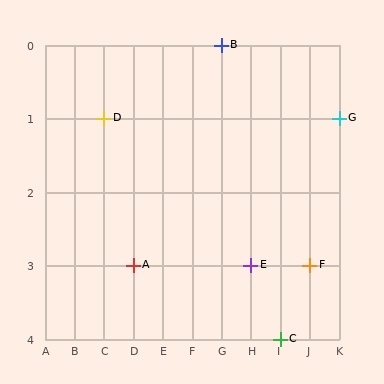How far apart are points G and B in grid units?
Points G and B are 4 columns and 1 row apart (about 4.1 grid units diagonally).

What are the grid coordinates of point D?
Point D is at grid coordinates (C, 1).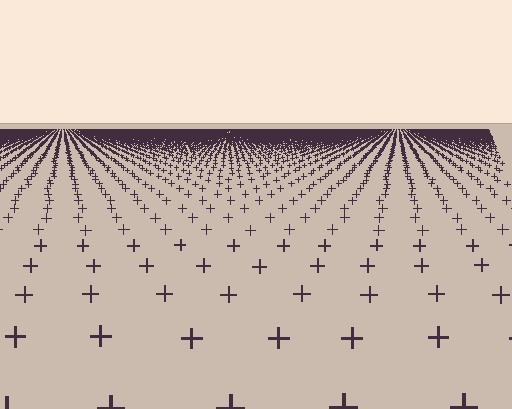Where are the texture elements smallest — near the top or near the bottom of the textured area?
Near the top.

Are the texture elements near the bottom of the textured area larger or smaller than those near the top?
Larger. Near the bottom, elements are closer to the viewer and appear at a bigger on-screen size.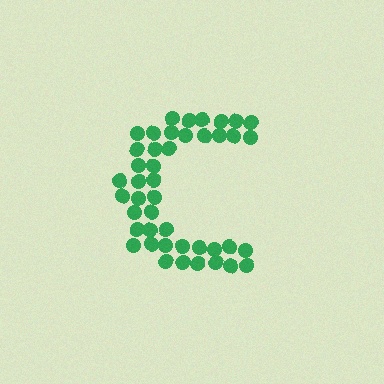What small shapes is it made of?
It is made of small circles.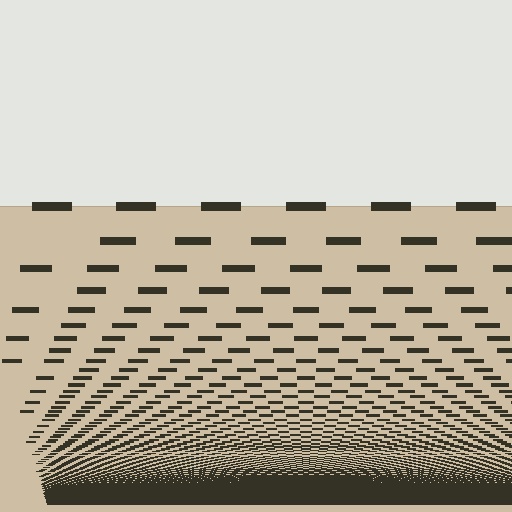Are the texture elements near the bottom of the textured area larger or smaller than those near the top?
Smaller. The gradient is inverted — elements near the bottom are smaller and denser.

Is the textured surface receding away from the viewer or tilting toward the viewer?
The surface appears to tilt toward the viewer. Texture elements get larger and sparser toward the top.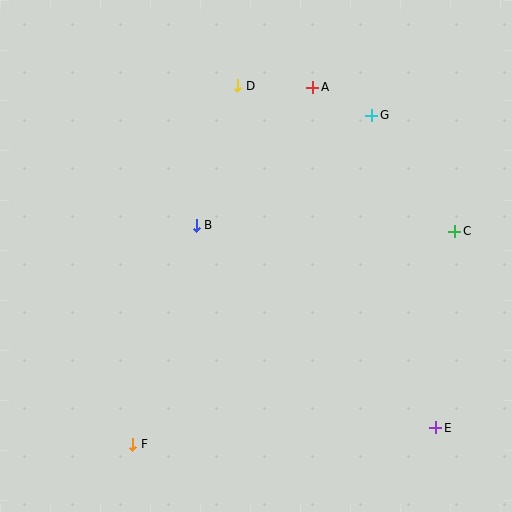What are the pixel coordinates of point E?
Point E is at (436, 427).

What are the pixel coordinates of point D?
Point D is at (238, 86).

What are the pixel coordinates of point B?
Point B is at (196, 225).